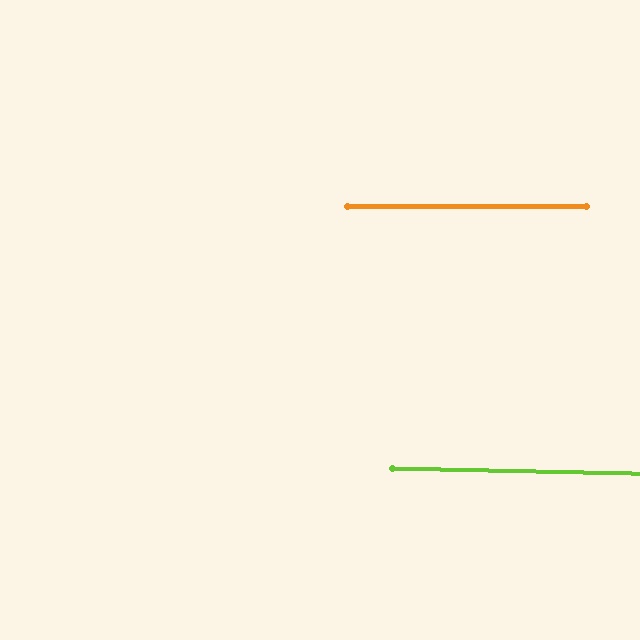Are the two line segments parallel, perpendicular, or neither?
Parallel — their directions differ by only 1.5°.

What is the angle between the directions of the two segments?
Approximately 1 degree.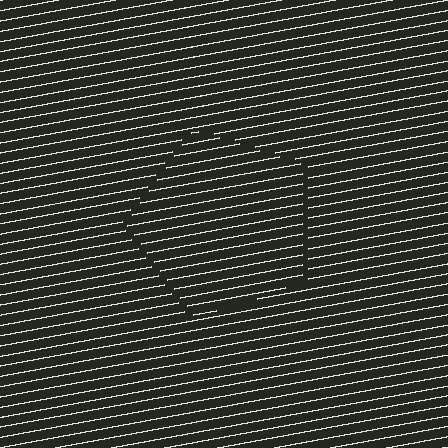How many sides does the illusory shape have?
5 sides — the line-ends trace a pentagon.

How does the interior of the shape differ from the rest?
The interior of the shape contains the same grating, shifted by half a period — the contour is defined by the phase discontinuity where line-ends from the inner and outer gratings abut.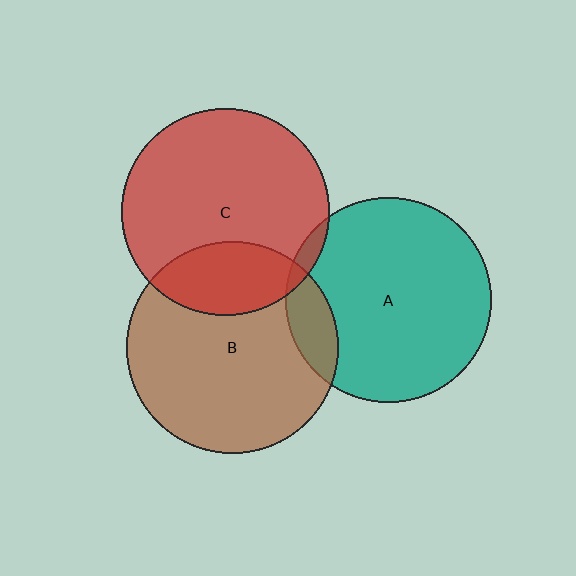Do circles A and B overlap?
Yes.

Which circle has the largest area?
Circle B (brown).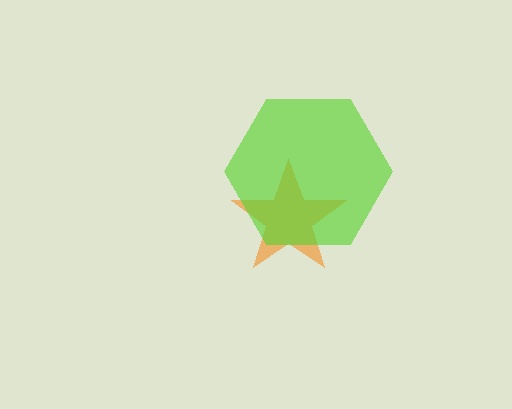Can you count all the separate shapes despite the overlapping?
Yes, there are 2 separate shapes.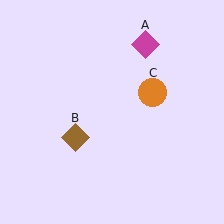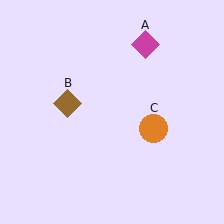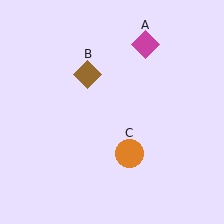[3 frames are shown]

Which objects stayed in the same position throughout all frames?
Magenta diamond (object A) remained stationary.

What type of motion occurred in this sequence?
The brown diamond (object B), orange circle (object C) rotated clockwise around the center of the scene.